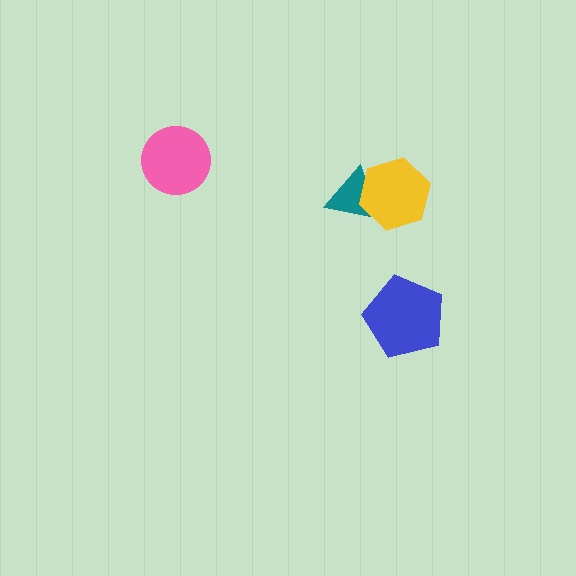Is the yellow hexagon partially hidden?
No, no other shape covers it.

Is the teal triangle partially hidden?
Yes, it is partially covered by another shape.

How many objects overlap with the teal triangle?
1 object overlaps with the teal triangle.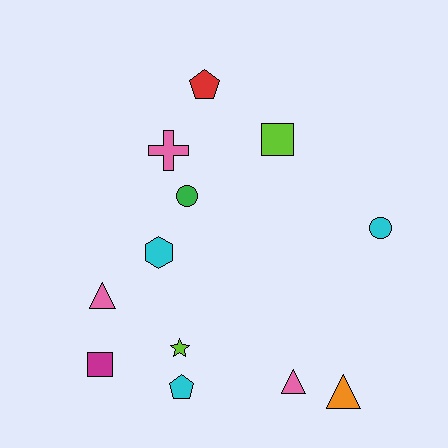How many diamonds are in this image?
There are no diamonds.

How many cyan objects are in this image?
There are 3 cyan objects.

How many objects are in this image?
There are 12 objects.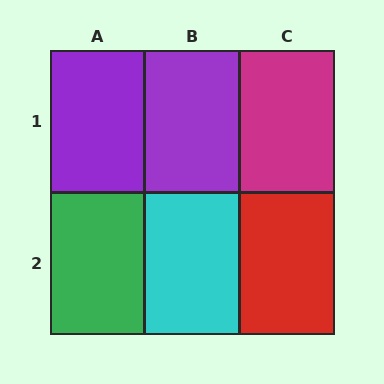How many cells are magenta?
1 cell is magenta.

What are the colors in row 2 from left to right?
Green, cyan, red.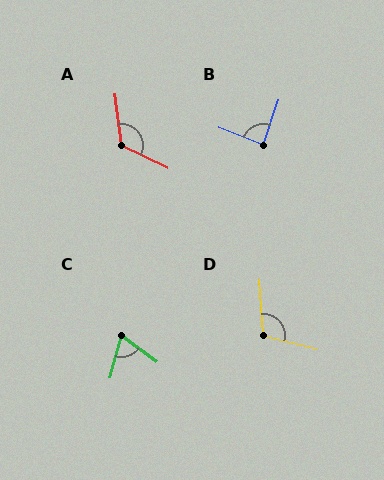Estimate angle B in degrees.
Approximately 87 degrees.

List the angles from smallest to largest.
C (69°), B (87°), D (108°), A (123°).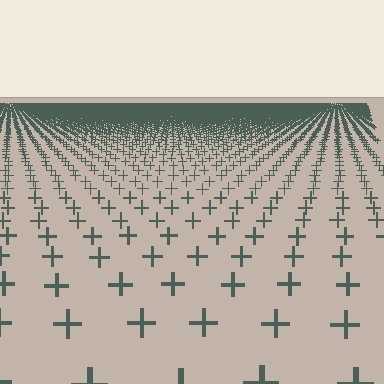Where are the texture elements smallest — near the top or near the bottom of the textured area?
Near the top.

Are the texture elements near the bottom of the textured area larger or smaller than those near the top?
Larger. Near the bottom, elements are closer to the viewer and appear at a bigger on-screen size.